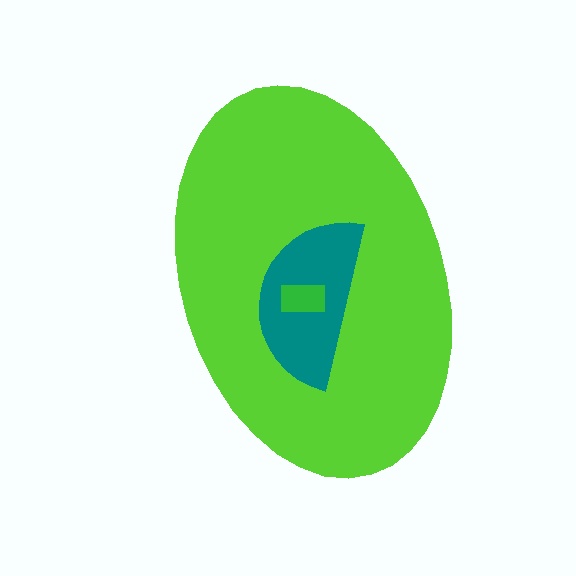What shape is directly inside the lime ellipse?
The teal semicircle.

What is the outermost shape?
The lime ellipse.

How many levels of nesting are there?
3.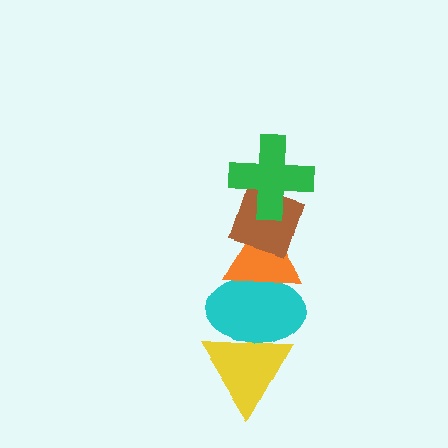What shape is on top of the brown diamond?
The green cross is on top of the brown diamond.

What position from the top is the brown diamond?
The brown diamond is 2nd from the top.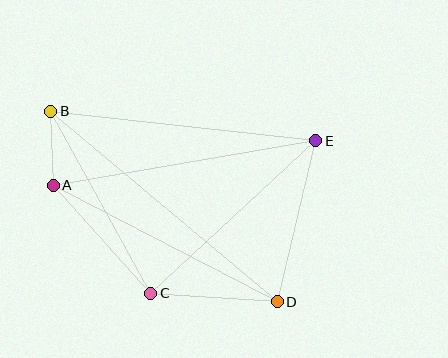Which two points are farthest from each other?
Points B and D are farthest from each other.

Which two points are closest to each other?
Points A and B are closest to each other.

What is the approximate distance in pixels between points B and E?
The distance between B and E is approximately 267 pixels.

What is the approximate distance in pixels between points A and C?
The distance between A and C is approximately 145 pixels.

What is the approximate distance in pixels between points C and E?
The distance between C and E is approximately 225 pixels.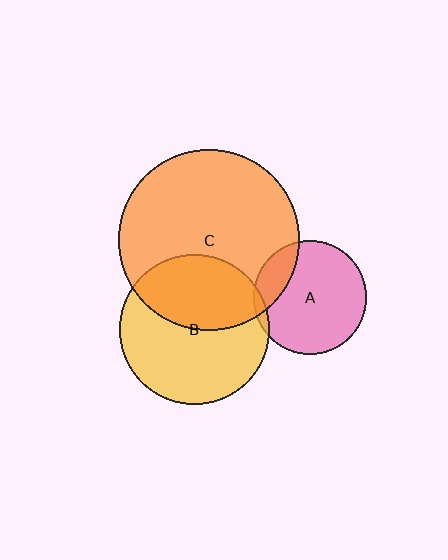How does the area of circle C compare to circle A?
Approximately 2.5 times.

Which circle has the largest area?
Circle C (orange).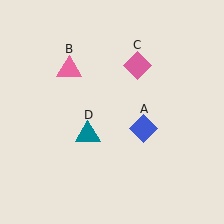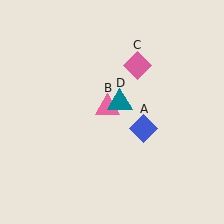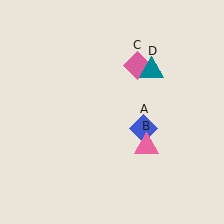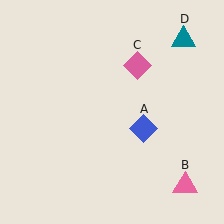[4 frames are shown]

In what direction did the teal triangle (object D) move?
The teal triangle (object D) moved up and to the right.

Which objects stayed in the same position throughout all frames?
Blue diamond (object A) and pink diamond (object C) remained stationary.